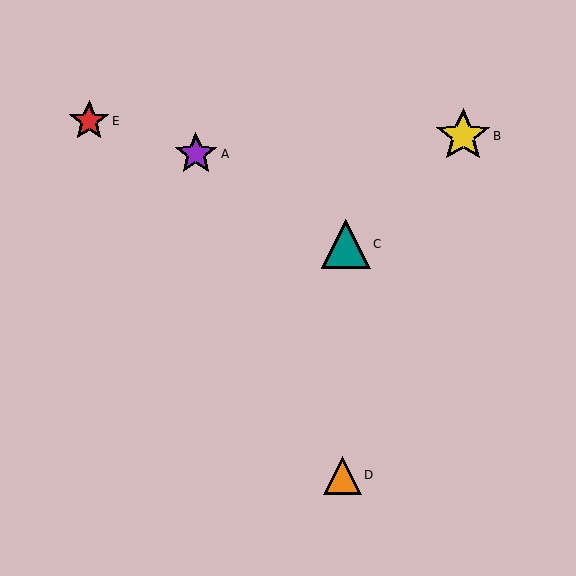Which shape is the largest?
The yellow star (labeled B) is the largest.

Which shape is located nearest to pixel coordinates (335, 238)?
The teal triangle (labeled C) at (346, 244) is nearest to that location.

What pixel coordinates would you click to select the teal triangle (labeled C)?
Click at (346, 244) to select the teal triangle C.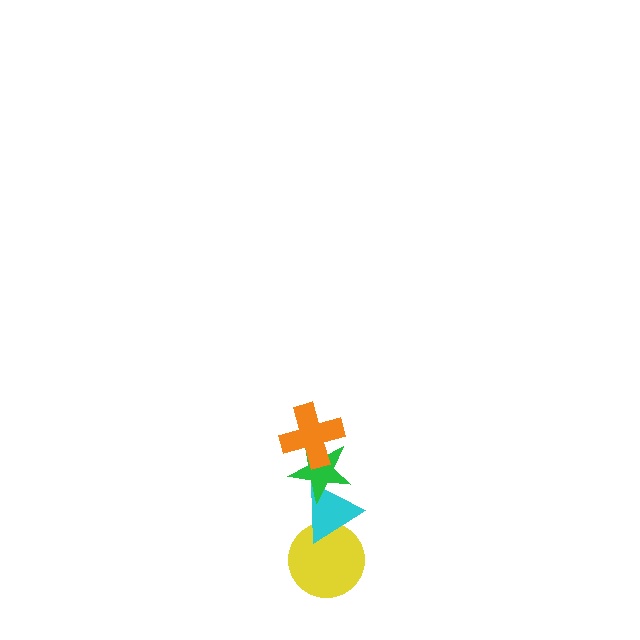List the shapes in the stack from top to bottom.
From top to bottom: the orange cross, the green star, the cyan triangle, the yellow circle.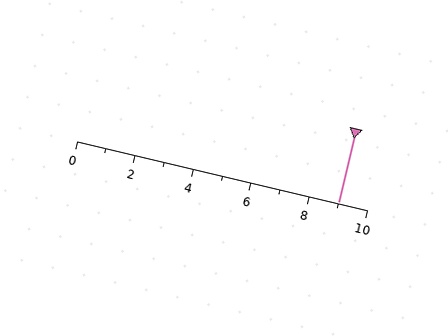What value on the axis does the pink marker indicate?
The marker indicates approximately 9.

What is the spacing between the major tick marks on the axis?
The major ticks are spaced 2 apart.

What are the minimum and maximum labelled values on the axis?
The axis runs from 0 to 10.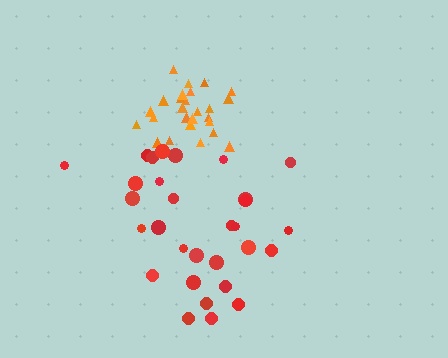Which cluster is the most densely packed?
Orange.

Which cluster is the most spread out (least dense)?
Red.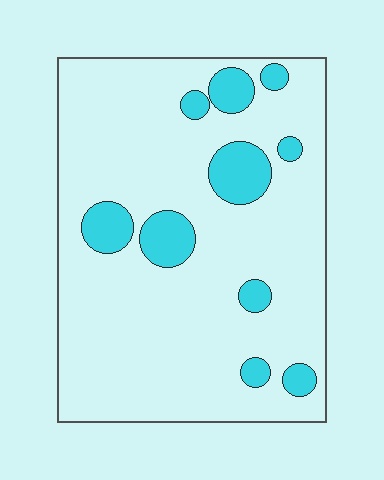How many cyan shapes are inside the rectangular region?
10.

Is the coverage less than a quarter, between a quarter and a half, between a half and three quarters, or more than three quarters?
Less than a quarter.